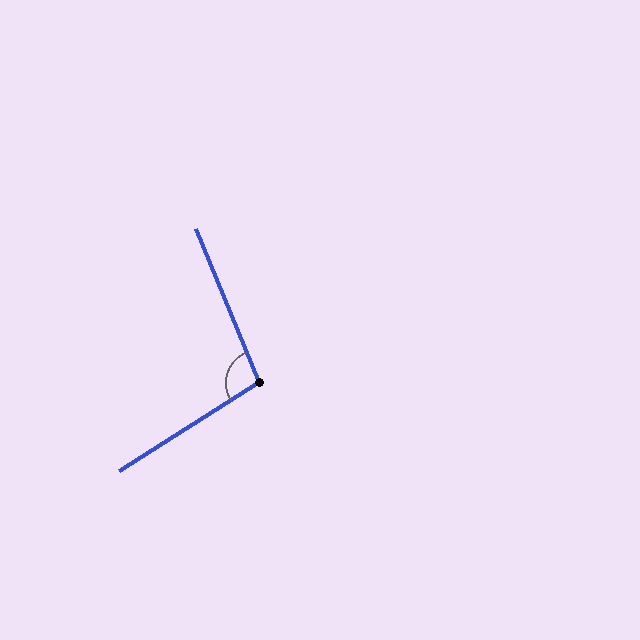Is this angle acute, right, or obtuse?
It is obtuse.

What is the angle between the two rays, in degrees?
Approximately 100 degrees.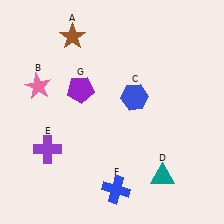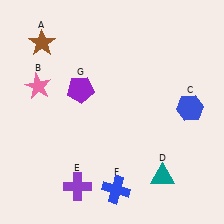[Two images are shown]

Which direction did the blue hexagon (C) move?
The blue hexagon (C) moved right.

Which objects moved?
The objects that moved are: the brown star (A), the blue hexagon (C), the purple cross (E).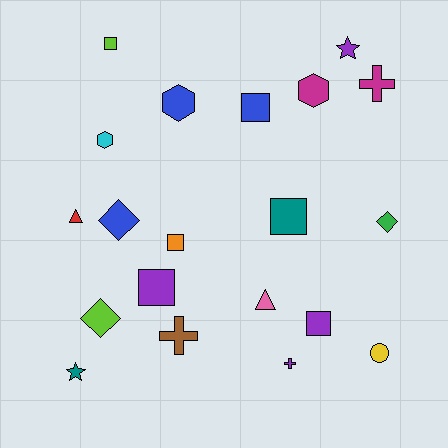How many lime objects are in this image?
There are 2 lime objects.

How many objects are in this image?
There are 20 objects.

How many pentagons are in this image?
There are no pentagons.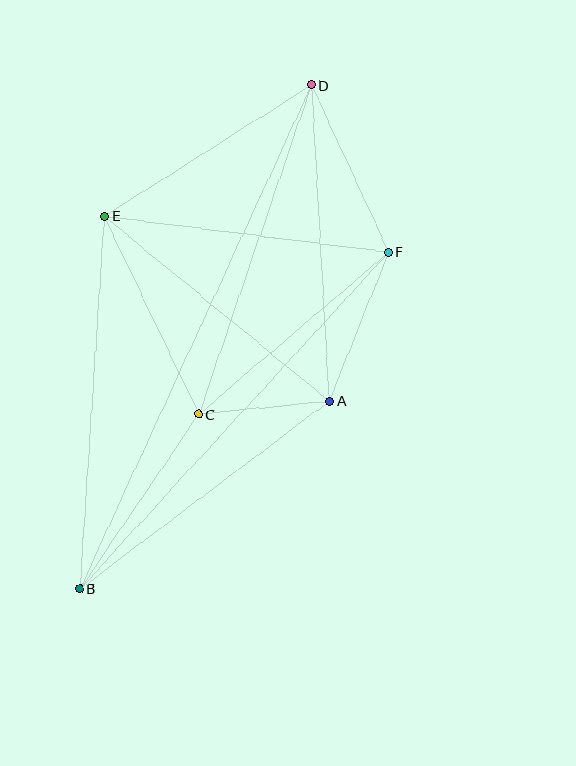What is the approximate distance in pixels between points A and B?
The distance between A and B is approximately 312 pixels.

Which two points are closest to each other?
Points A and C are closest to each other.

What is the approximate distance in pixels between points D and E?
The distance between D and E is approximately 245 pixels.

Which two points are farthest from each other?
Points B and D are farthest from each other.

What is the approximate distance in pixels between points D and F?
The distance between D and F is approximately 184 pixels.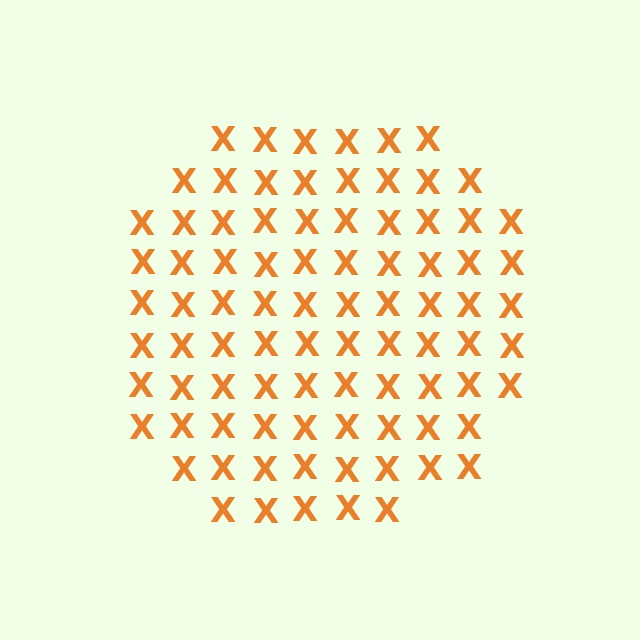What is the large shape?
The large shape is a circle.